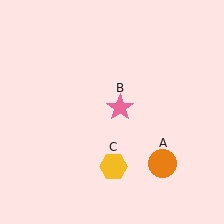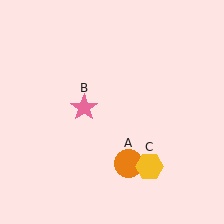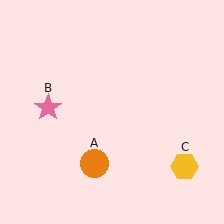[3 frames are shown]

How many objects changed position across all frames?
3 objects changed position: orange circle (object A), pink star (object B), yellow hexagon (object C).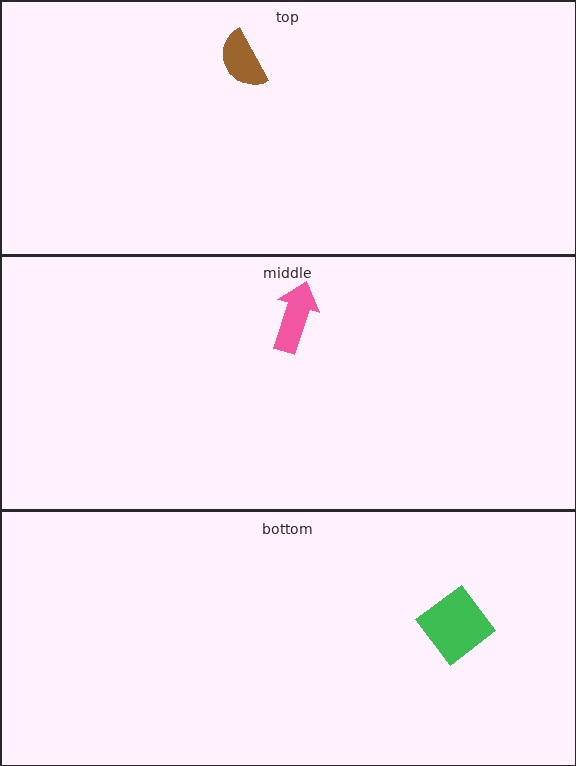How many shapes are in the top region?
1.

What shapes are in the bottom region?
The green diamond.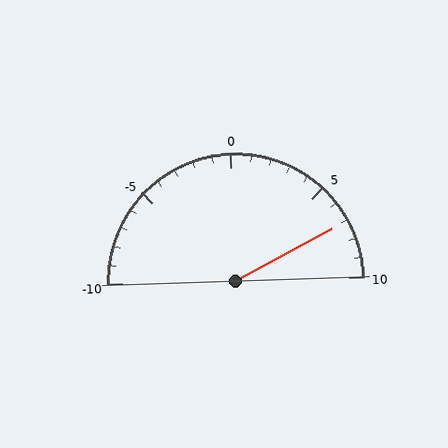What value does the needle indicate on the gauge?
The needle indicates approximately 7.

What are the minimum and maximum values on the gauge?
The gauge ranges from -10 to 10.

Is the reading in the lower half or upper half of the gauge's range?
The reading is in the upper half of the range (-10 to 10).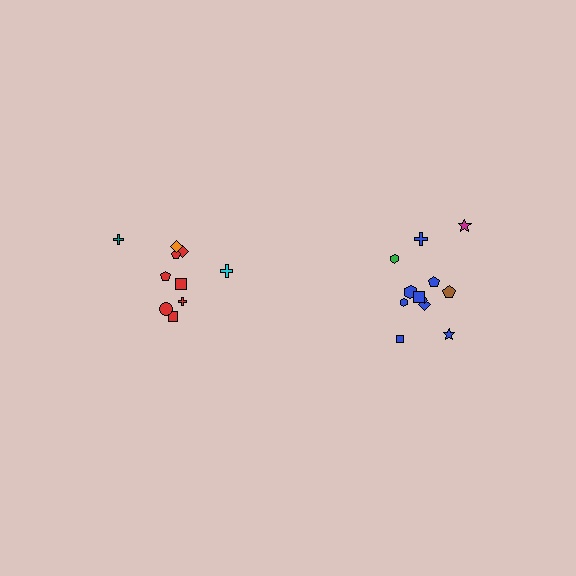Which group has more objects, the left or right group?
The right group.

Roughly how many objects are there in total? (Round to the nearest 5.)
Roughly 20 objects in total.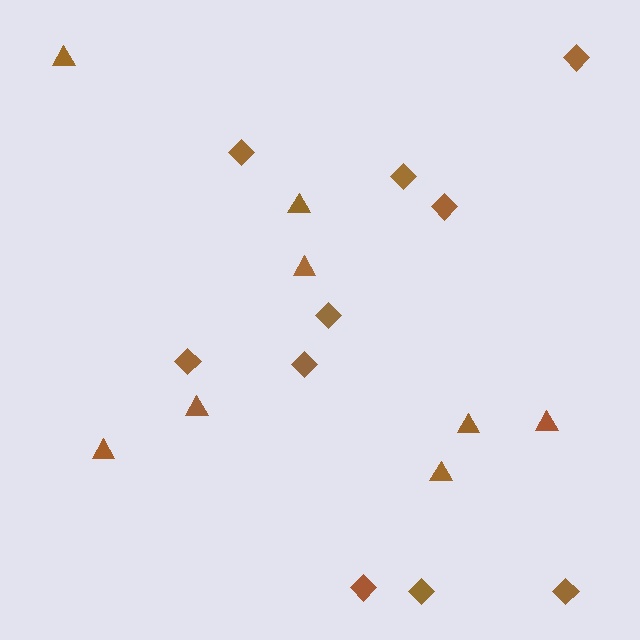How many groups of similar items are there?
There are 2 groups: one group of diamonds (10) and one group of triangles (8).